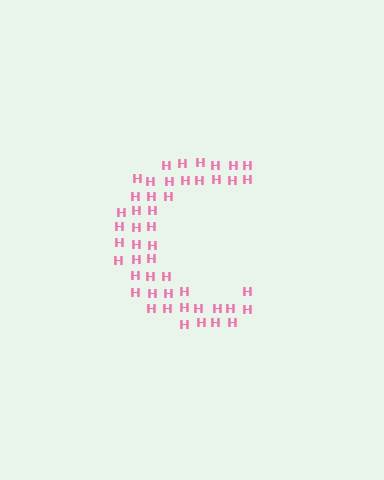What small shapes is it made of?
It is made of small letter H's.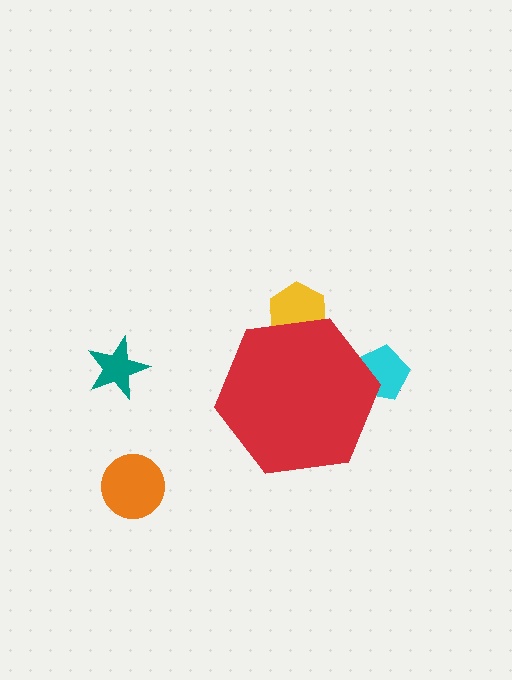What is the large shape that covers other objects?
A red hexagon.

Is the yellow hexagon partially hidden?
Yes, the yellow hexagon is partially hidden behind the red hexagon.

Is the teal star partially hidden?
No, the teal star is fully visible.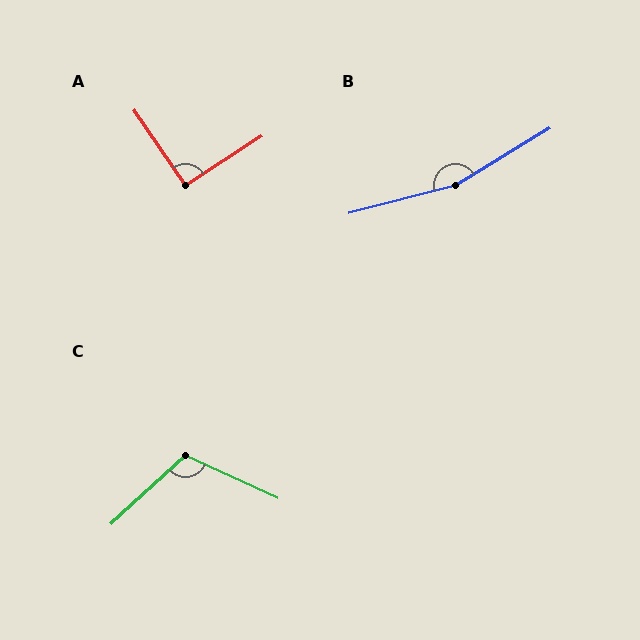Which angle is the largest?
B, at approximately 164 degrees.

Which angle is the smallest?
A, at approximately 91 degrees.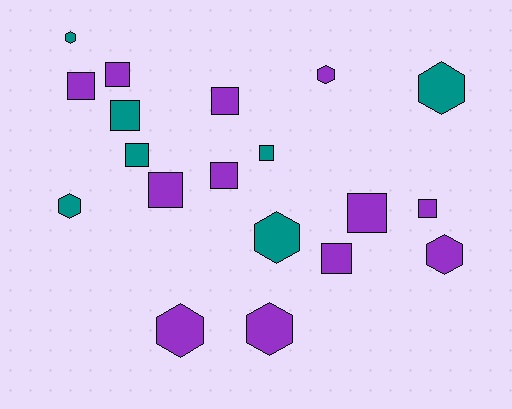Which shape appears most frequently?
Square, with 11 objects.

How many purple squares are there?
There are 8 purple squares.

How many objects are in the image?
There are 19 objects.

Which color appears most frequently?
Purple, with 12 objects.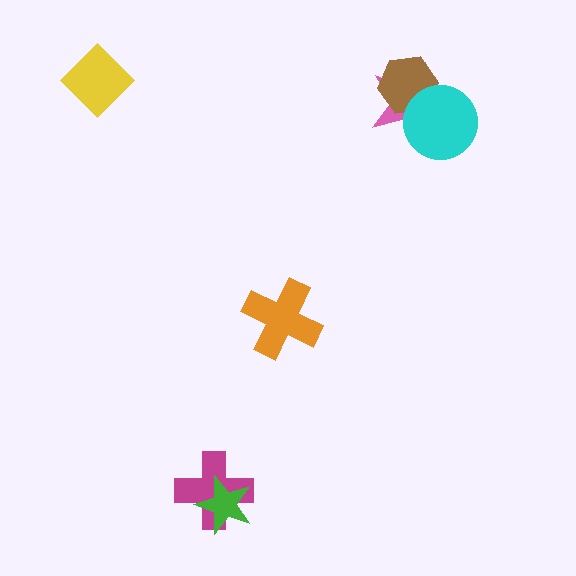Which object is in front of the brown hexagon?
The cyan circle is in front of the brown hexagon.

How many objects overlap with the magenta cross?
1 object overlaps with the magenta cross.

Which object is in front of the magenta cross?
The green star is in front of the magenta cross.